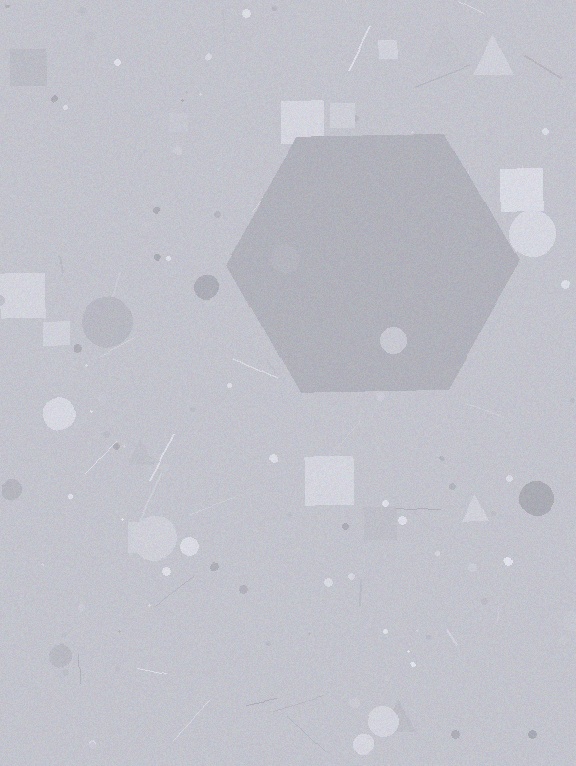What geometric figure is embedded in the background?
A hexagon is embedded in the background.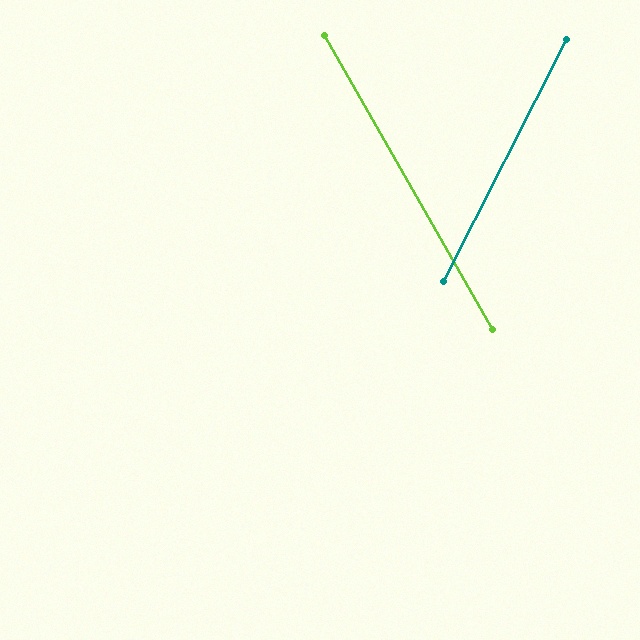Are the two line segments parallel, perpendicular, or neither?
Neither parallel nor perpendicular — they differ by about 57°.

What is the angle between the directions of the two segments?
Approximately 57 degrees.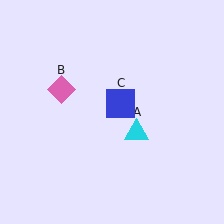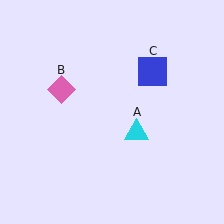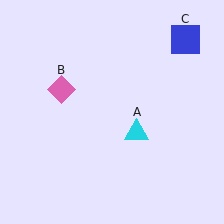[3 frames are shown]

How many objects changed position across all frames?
1 object changed position: blue square (object C).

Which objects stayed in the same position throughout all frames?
Cyan triangle (object A) and pink diamond (object B) remained stationary.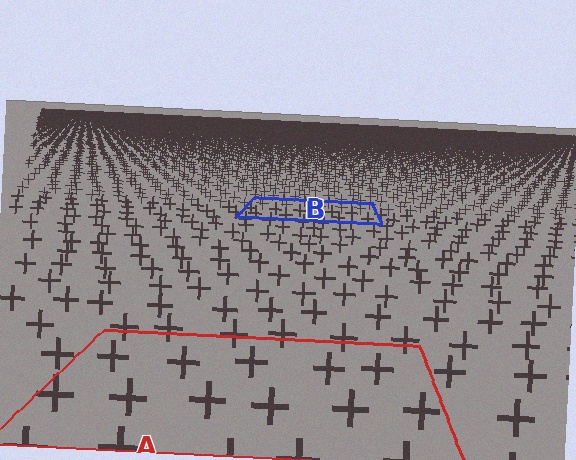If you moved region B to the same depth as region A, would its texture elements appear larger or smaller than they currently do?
They would appear larger. At a closer depth, the same texture elements are projected at a bigger on-screen size.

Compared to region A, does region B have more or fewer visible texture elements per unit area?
Region B has more texture elements per unit area — they are packed more densely because it is farther away.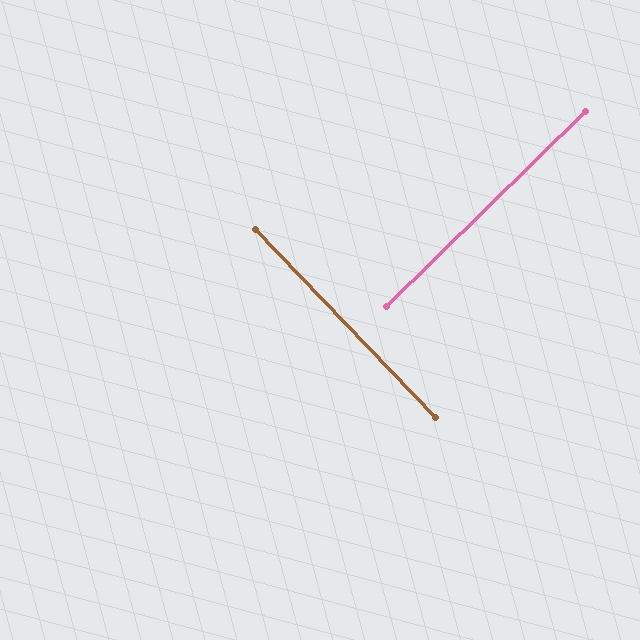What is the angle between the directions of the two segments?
Approximately 89 degrees.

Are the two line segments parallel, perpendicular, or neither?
Perpendicular — they meet at approximately 89°.